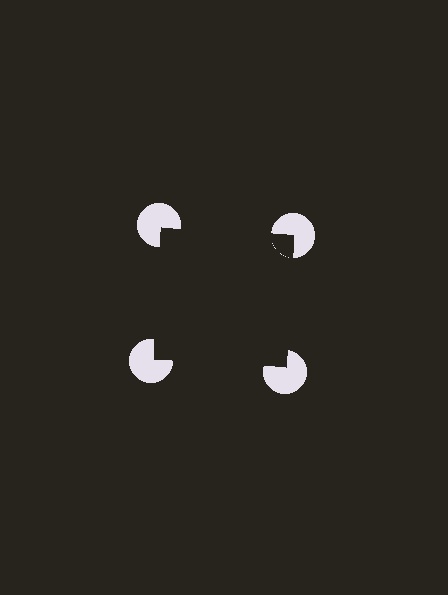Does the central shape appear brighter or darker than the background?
It typically appears slightly darker than the background, even though no actual brightness change is drawn.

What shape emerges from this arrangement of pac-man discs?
An illusory square — its edges are inferred from the aligned wedge cuts in the pac-man discs, not physically drawn.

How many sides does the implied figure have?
4 sides.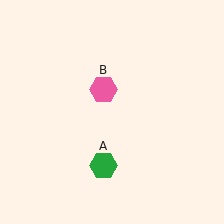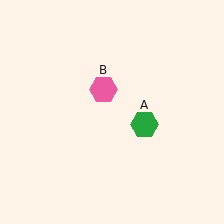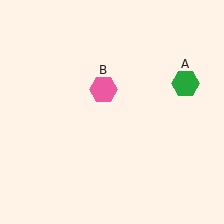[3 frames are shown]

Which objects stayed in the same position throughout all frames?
Pink hexagon (object B) remained stationary.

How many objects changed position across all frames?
1 object changed position: green hexagon (object A).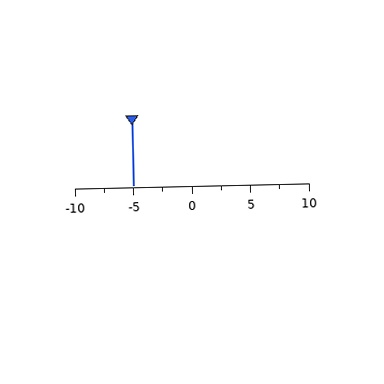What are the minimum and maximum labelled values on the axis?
The axis runs from -10 to 10.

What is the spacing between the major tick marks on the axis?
The major ticks are spaced 5 apart.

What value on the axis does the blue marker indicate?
The marker indicates approximately -5.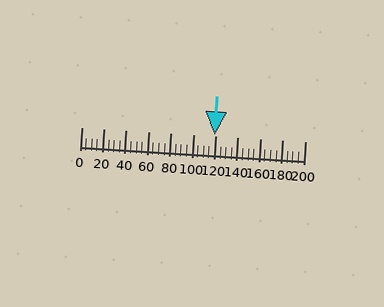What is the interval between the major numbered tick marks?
The major tick marks are spaced 20 units apart.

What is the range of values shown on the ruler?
The ruler shows values from 0 to 200.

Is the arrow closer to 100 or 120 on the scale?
The arrow is closer to 120.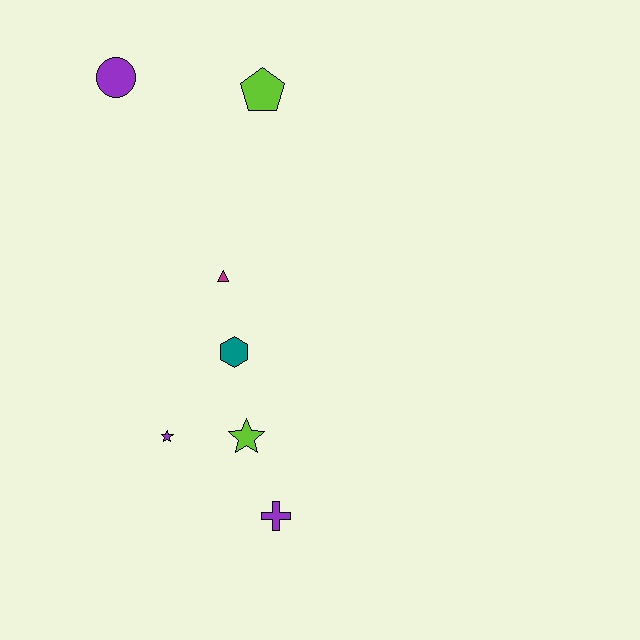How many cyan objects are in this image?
There are no cyan objects.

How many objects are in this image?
There are 7 objects.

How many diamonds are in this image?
There are no diamonds.